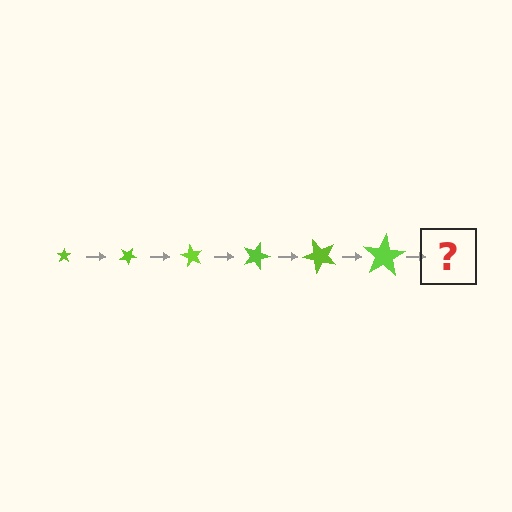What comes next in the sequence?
The next element should be a star, larger than the previous one and rotated 180 degrees from the start.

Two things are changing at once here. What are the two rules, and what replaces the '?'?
The two rules are that the star grows larger each step and it rotates 30 degrees each step. The '?' should be a star, larger than the previous one and rotated 180 degrees from the start.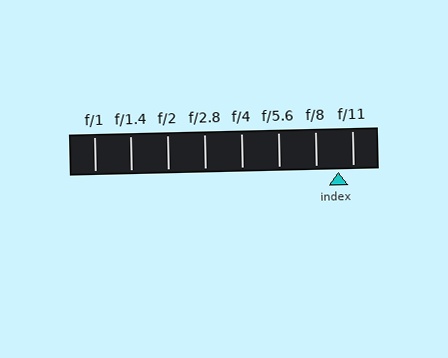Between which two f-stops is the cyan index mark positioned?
The index mark is between f/8 and f/11.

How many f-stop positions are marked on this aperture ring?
There are 8 f-stop positions marked.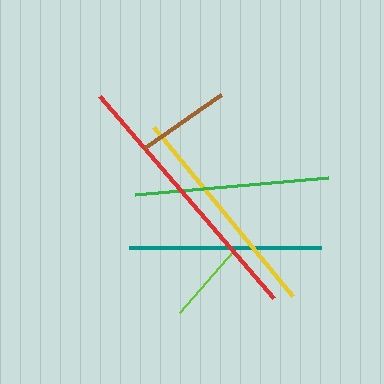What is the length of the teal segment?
The teal segment is approximately 193 pixels long.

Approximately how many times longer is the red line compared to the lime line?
The red line is approximately 3.3 times the length of the lime line.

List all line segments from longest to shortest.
From longest to shortest: red, yellow, green, teal, brown, lime.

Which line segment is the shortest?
The lime line is the shortest at approximately 82 pixels.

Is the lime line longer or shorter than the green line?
The green line is longer than the lime line.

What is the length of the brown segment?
The brown segment is approximately 93 pixels long.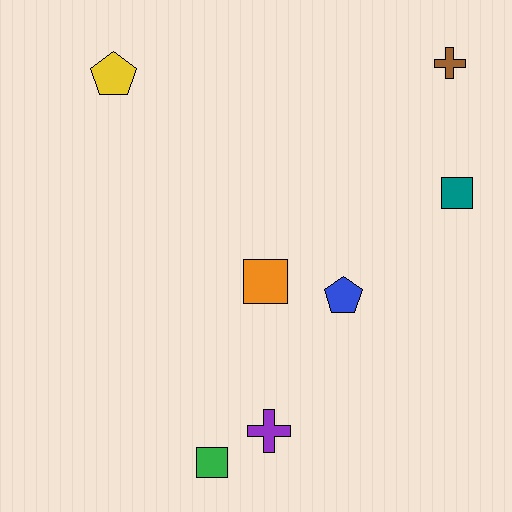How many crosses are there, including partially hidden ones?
There are 2 crosses.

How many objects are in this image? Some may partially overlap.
There are 7 objects.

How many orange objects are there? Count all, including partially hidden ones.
There is 1 orange object.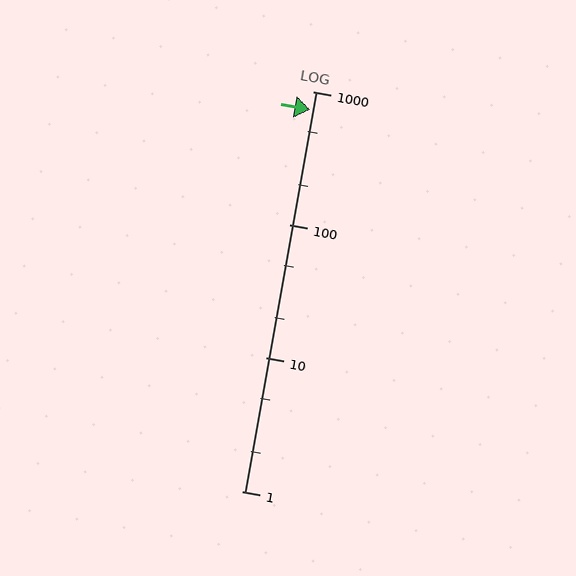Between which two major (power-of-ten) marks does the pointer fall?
The pointer is between 100 and 1000.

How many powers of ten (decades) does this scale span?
The scale spans 3 decades, from 1 to 1000.